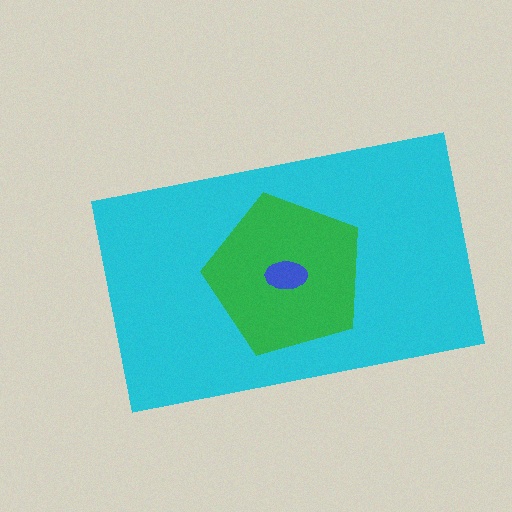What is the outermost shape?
The cyan rectangle.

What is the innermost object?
The blue ellipse.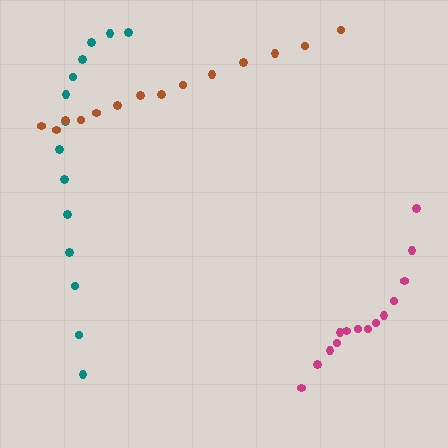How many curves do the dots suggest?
There are 3 distinct paths.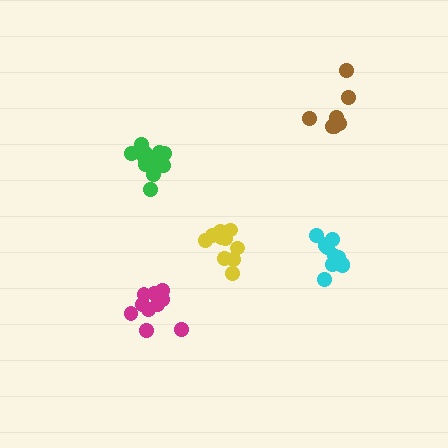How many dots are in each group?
Group 1: 7 dots, Group 2: 12 dots, Group 3: 11 dots, Group 4: 10 dots, Group 5: 11 dots (51 total).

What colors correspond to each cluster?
The clusters are colored: brown, green, cyan, magenta, yellow.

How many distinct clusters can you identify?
There are 5 distinct clusters.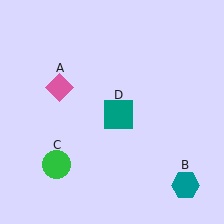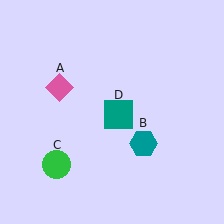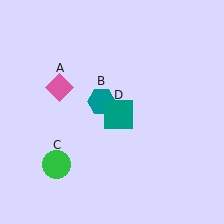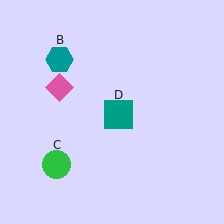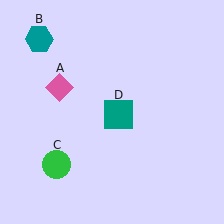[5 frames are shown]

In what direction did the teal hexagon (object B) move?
The teal hexagon (object B) moved up and to the left.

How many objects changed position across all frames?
1 object changed position: teal hexagon (object B).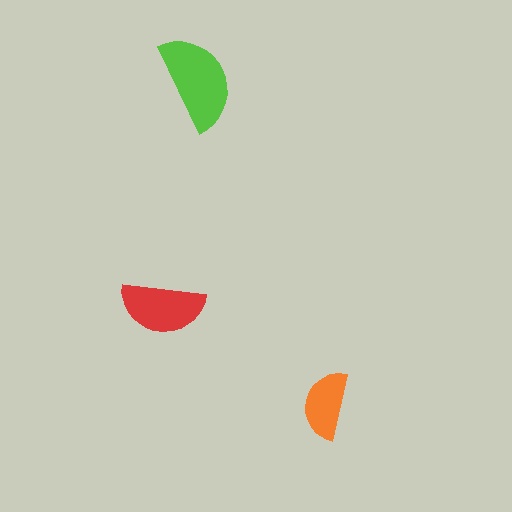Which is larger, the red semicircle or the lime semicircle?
The lime one.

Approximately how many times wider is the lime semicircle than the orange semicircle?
About 1.5 times wider.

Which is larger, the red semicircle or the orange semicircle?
The red one.